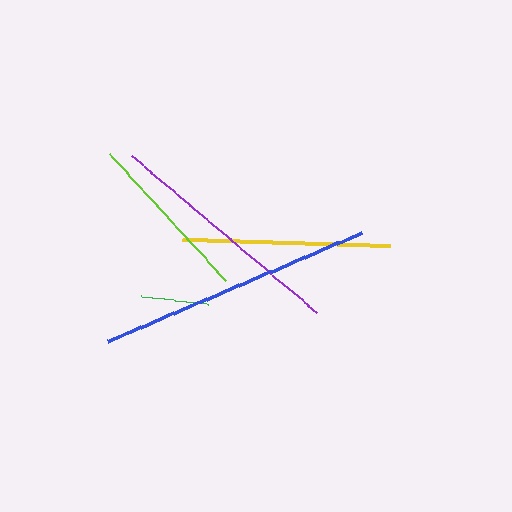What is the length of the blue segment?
The blue segment is approximately 276 pixels long.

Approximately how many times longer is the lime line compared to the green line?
The lime line is approximately 2.5 times the length of the green line.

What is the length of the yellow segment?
The yellow segment is approximately 208 pixels long.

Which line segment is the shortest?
The green line is the shortest at approximately 69 pixels.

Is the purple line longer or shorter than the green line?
The purple line is longer than the green line.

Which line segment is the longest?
The blue line is the longest at approximately 276 pixels.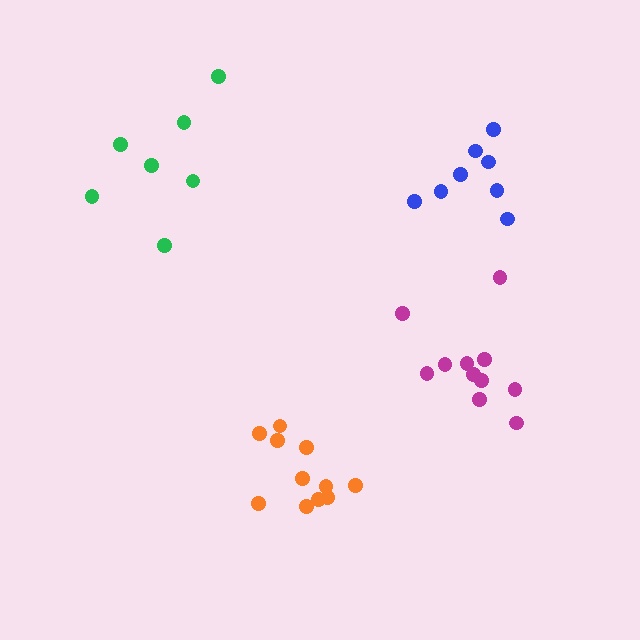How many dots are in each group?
Group 1: 7 dots, Group 2: 11 dots, Group 3: 8 dots, Group 4: 11 dots (37 total).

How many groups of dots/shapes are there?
There are 4 groups.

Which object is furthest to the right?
The magenta cluster is rightmost.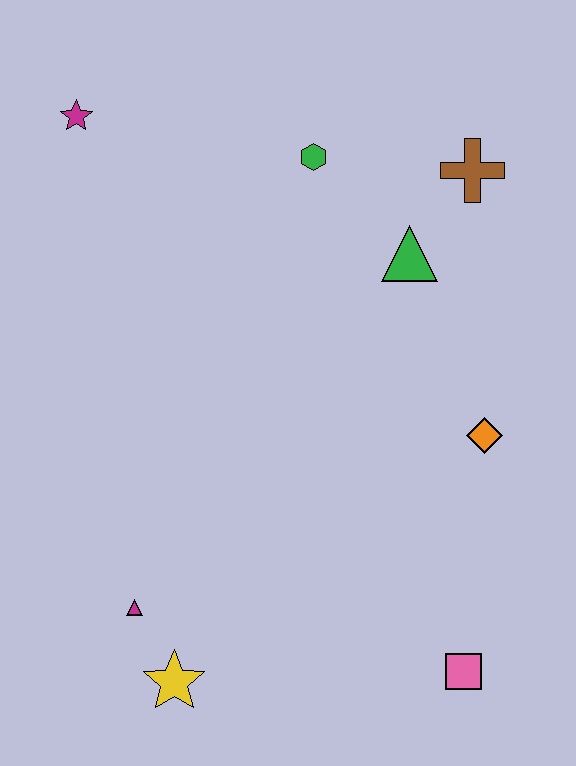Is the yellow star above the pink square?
No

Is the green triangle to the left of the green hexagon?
No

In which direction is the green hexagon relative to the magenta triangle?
The green hexagon is above the magenta triangle.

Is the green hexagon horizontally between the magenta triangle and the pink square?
Yes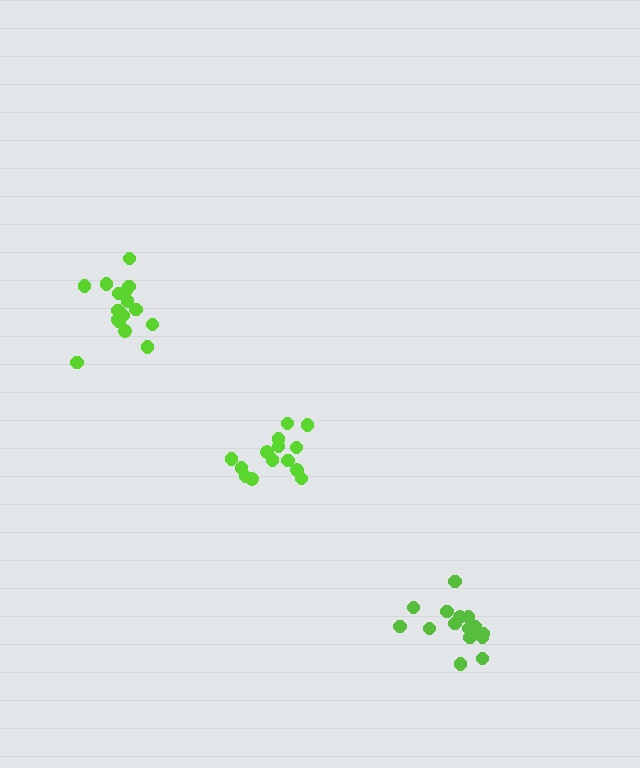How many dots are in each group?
Group 1: 14 dots, Group 2: 15 dots, Group 3: 16 dots (45 total).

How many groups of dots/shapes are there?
There are 3 groups.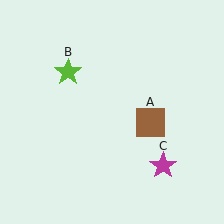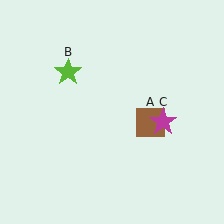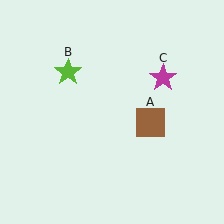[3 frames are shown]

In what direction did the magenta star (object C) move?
The magenta star (object C) moved up.